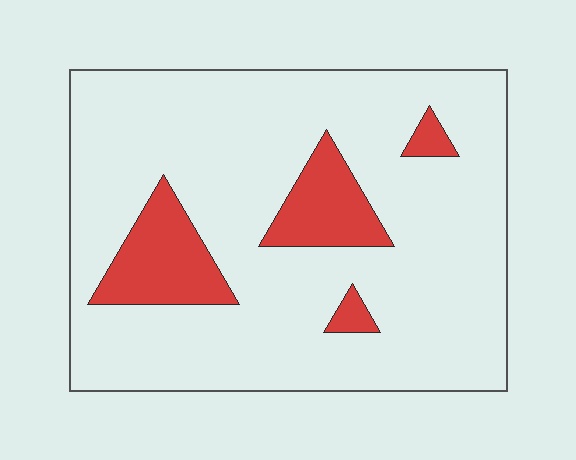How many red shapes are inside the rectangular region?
4.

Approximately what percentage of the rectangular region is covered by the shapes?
Approximately 15%.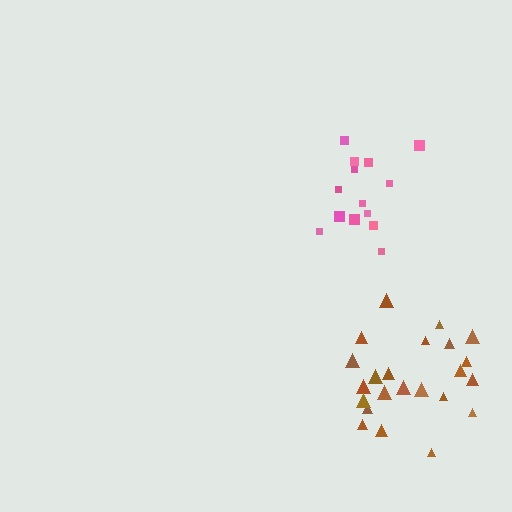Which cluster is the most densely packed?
Brown.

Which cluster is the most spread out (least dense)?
Pink.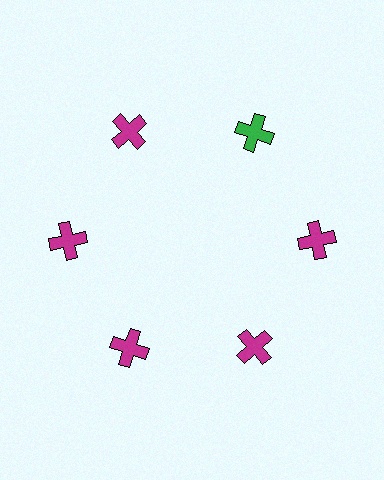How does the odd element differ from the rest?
It has a different color: green instead of magenta.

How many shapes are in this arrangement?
There are 6 shapes arranged in a ring pattern.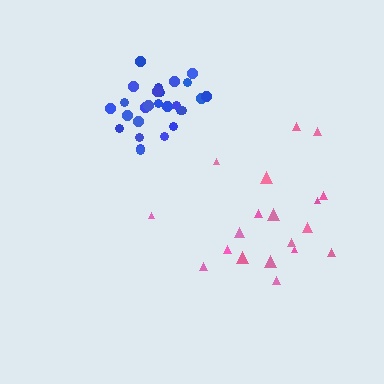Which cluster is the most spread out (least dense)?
Pink.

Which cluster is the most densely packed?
Blue.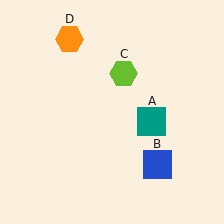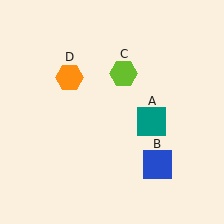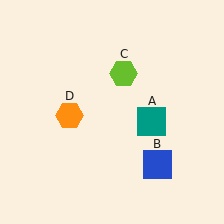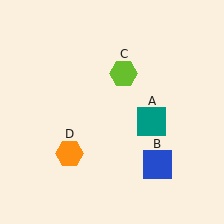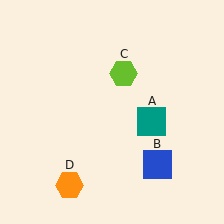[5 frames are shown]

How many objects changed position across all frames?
1 object changed position: orange hexagon (object D).